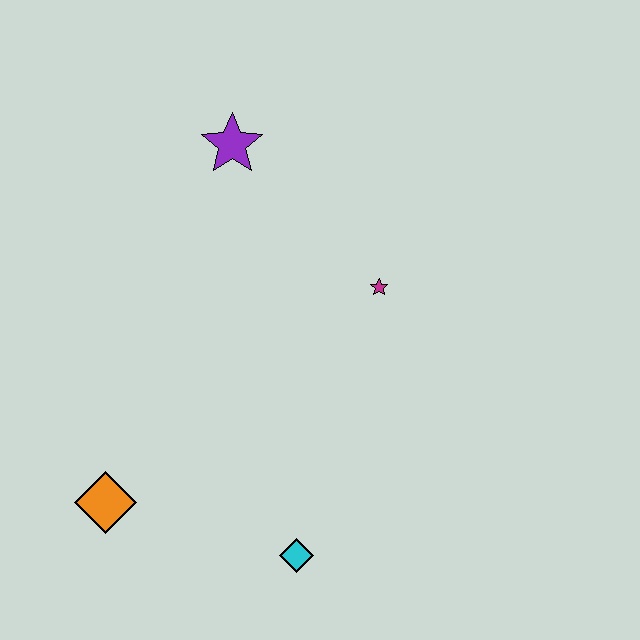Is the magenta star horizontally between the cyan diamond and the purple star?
No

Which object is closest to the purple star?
The magenta star is closest to the purple star.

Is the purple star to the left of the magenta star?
Yes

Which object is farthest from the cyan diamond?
The purple star is farthest from the cyan diamond.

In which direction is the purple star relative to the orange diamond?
The purple star is above the orange diamond.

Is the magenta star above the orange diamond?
Yes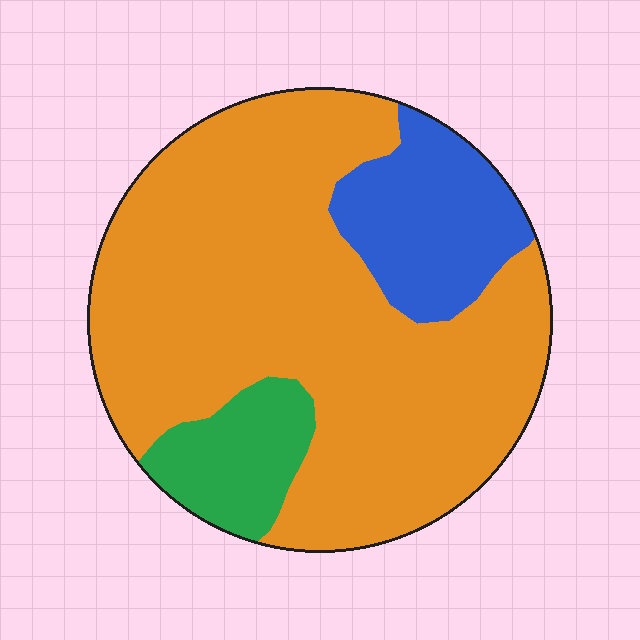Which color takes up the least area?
Green, at roughly 10%.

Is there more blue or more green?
Blue.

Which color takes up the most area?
Orange, at roughly 75%.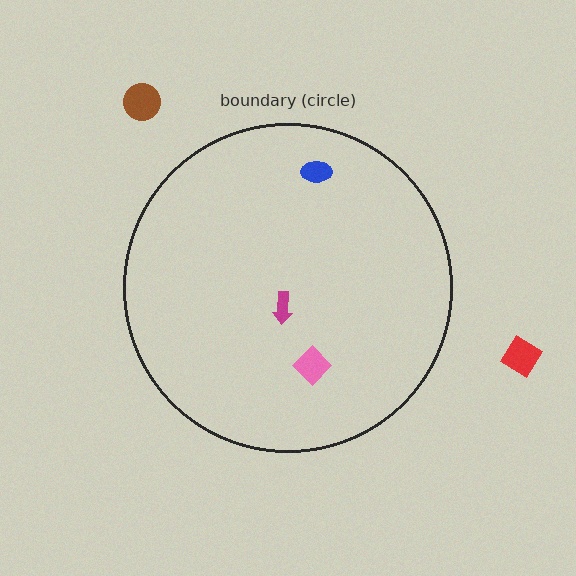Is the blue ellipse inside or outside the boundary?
Inside.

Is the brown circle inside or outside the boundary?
Outside.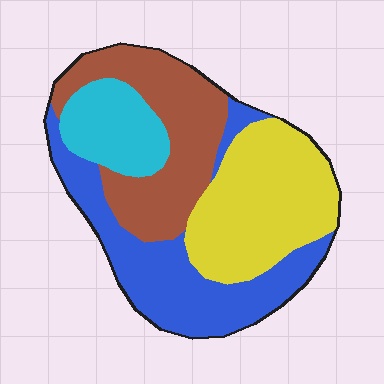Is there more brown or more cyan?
Brown.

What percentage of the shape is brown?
Brown covers around 25% of the shape.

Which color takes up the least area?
Cyan, at roughly 15%.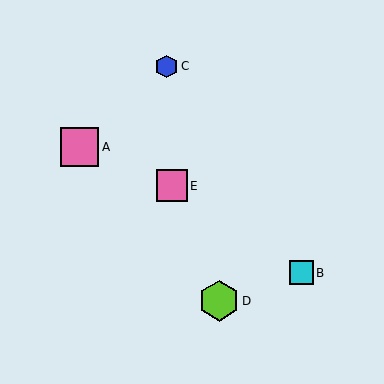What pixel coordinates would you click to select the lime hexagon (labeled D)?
Click at (219, 301) to select the lime hexagon D.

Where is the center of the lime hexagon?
The center of the lime hexagon is at (219, 301).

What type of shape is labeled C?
Shape C is a blue hexagon.